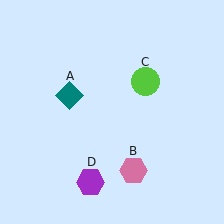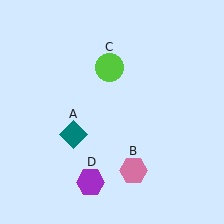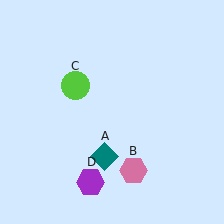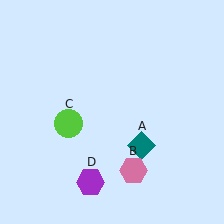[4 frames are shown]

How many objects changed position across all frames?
2 objects changed position: teal diamond (object A), lime circle (object C).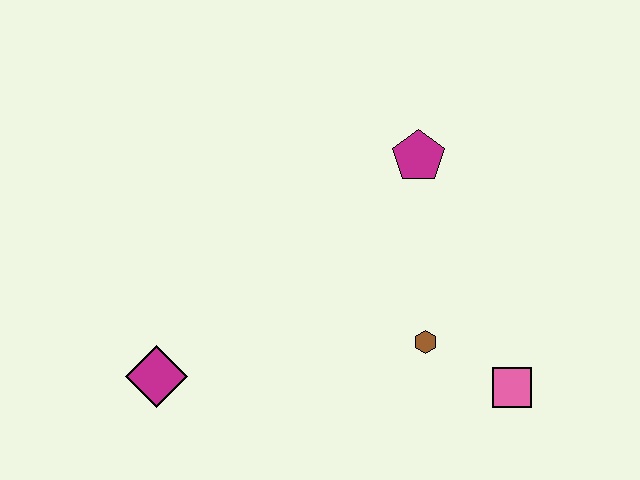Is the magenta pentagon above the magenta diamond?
Yes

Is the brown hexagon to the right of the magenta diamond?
Yes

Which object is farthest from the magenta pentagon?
The magenta diamond is farthest from the magenta pentagon.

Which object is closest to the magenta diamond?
The brown hexagon is closest to the magenta diamond.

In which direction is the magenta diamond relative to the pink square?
The magenta diamond is to the left of the pink square.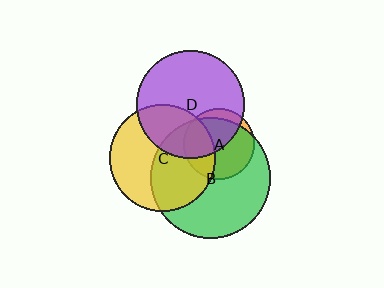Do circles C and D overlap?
Yes.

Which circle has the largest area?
Circle B (green).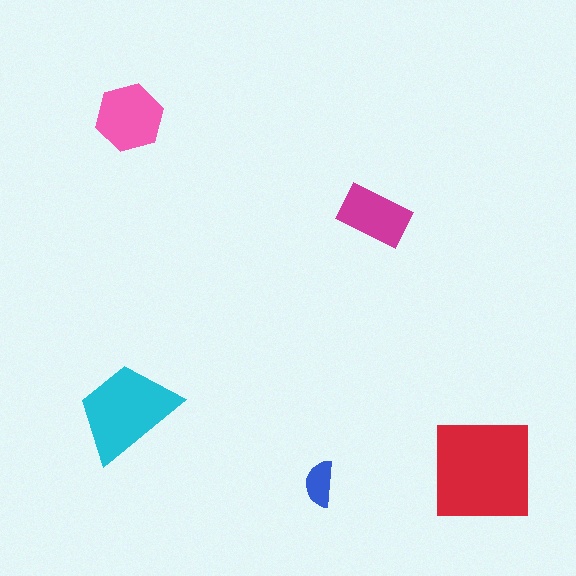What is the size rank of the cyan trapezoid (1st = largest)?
2nd.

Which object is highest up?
The pink hexagon is topmost.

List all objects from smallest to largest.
The blue semicircle, the magenta rectangle, the pink hexagon, the cyan trapezoid, the red square.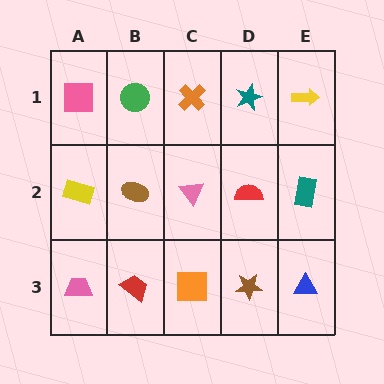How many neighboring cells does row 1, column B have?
3.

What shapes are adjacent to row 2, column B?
A green circle (row 1, column B), a red trapezoid (row 3, column B), a yellow rectangle (row 2, column A), a pink triangle (row 2, column C).